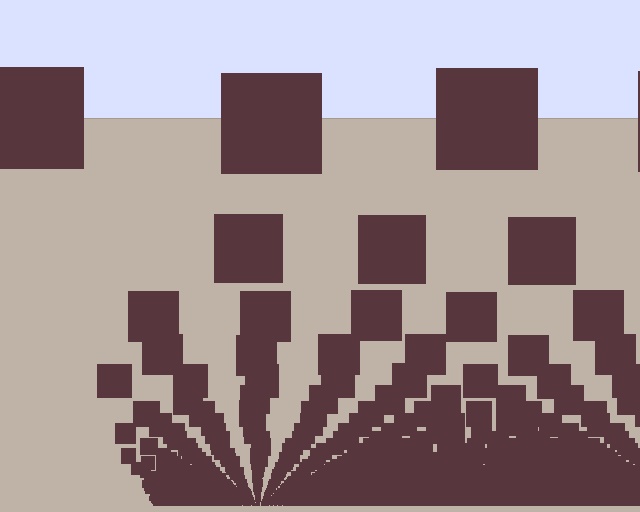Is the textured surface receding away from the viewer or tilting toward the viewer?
The surface appears to tilt toward the viewer. Texture elements get larger and sparser toward the top.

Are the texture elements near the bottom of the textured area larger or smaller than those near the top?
Smaller. The gradient is inverted — elements near the bottom are smaller and denser.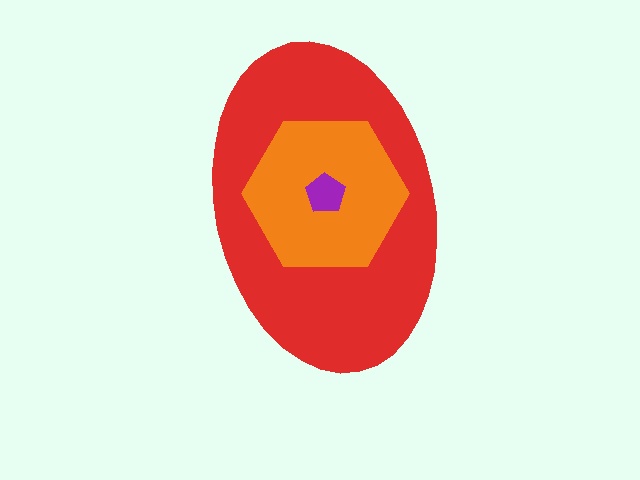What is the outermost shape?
The red ellipse.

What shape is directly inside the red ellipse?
The orange hexagon.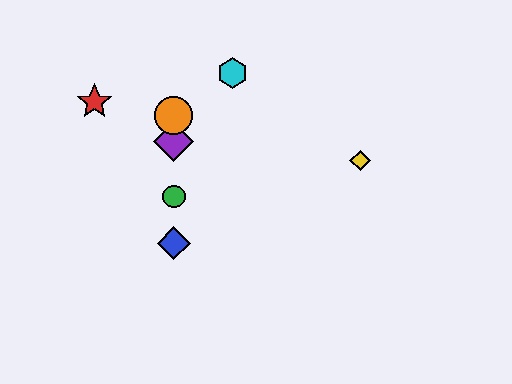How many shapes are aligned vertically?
4 shapes (the blue diamond, the green circle, the purple diamond, the orange circle) are aligned vertically.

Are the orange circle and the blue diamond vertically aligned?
Yes, both are at x≈174.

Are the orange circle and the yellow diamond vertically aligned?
No, the orange circle is at x≈174 and the yellow diamond is at x≈360.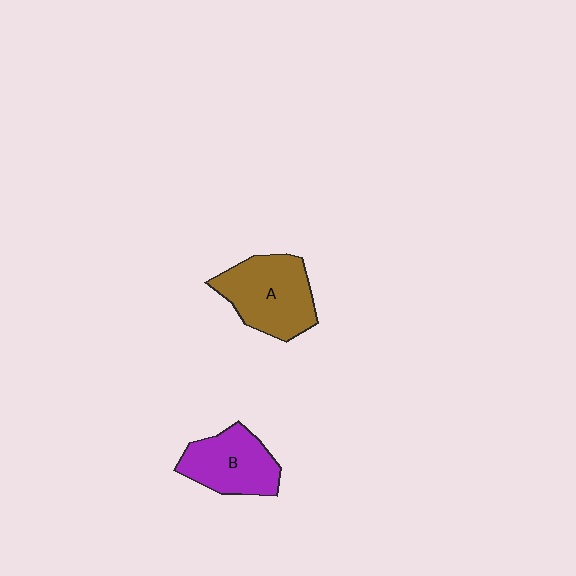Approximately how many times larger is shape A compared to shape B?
Approximately 1.2 times.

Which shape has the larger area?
Shape A (brown).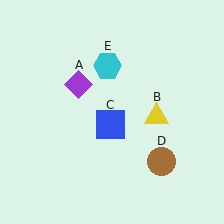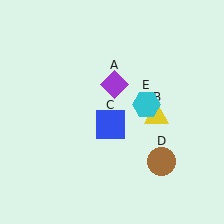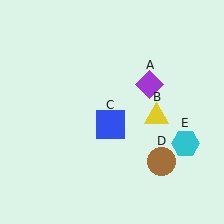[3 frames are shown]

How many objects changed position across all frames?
2 objects changed position: purple diamond (object A), cyan hexagon (object E).